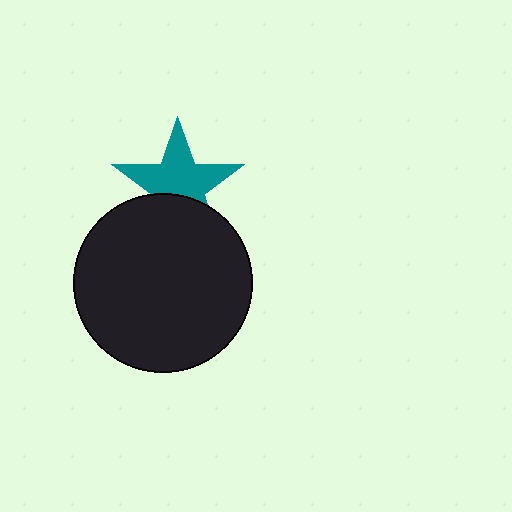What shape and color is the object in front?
The object in front is a black circle.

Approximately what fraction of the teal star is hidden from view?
Roughly 35% of the teal star is hidden behind the black circle.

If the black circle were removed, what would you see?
You would see the complete teal star.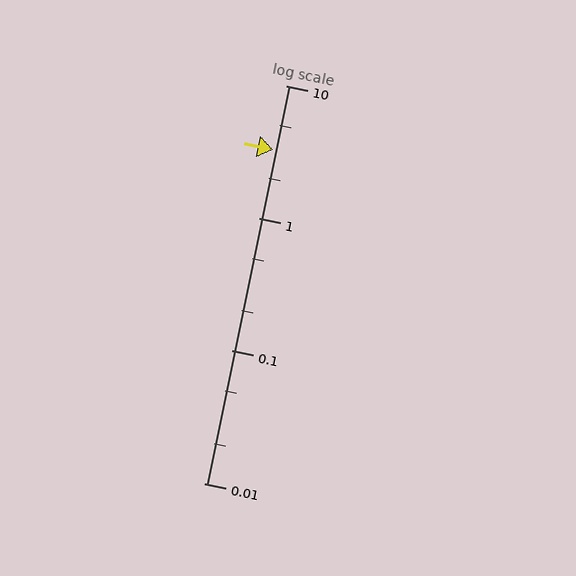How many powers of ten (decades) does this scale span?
The scale spans 3 decades, from 0.01 to 10.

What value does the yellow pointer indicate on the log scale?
The pointer indicates approximately 3.3.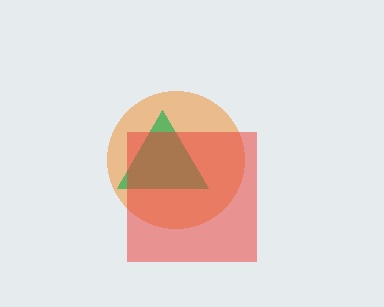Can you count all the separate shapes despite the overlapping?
Yes, there are 3 separate shapes.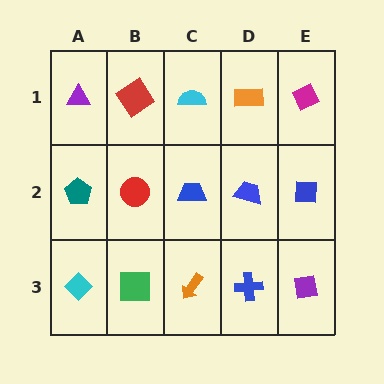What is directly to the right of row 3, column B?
An orange arrow.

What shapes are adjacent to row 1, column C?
A blue trapezoid (row 2, column C), a red diamond (row 1, column B), an orange rectangle (row 1, column D).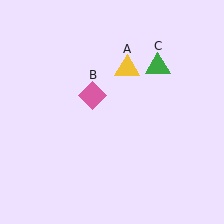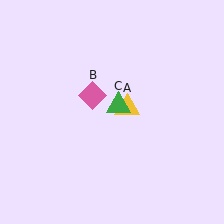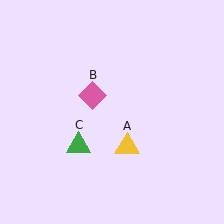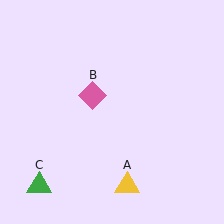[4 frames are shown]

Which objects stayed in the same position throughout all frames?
Pink diamond (object B) remained stationary.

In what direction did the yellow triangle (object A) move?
The yellow triangle (object A) moved down.